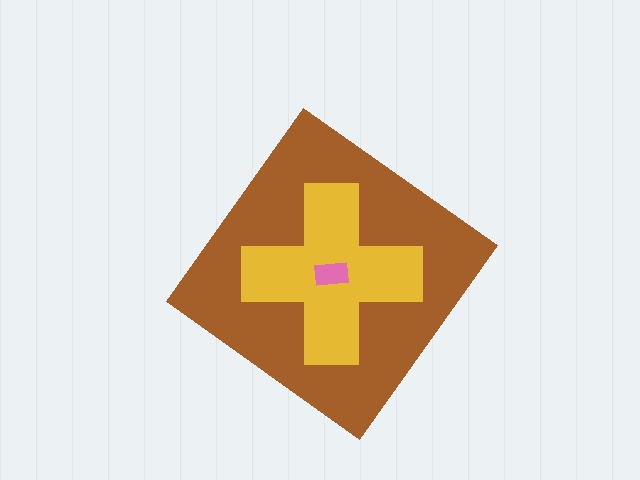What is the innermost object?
The pink rectangle.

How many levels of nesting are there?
3.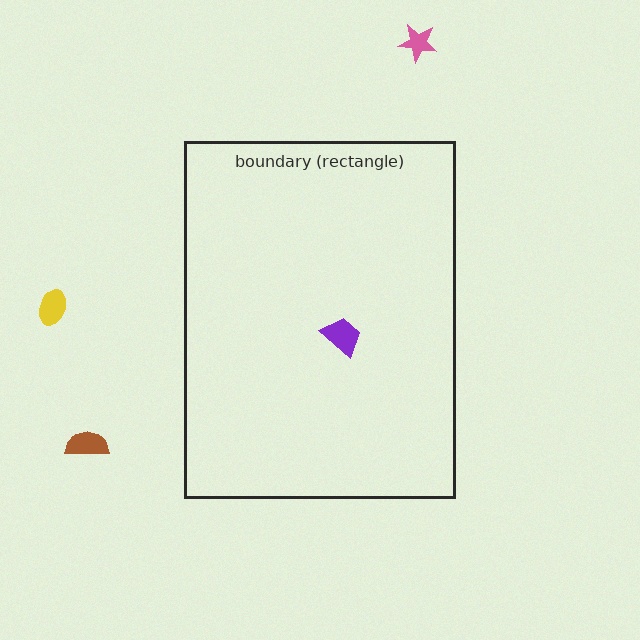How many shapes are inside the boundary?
1 inside, 3 outside.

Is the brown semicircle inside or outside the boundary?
Outside.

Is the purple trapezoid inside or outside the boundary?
Inside.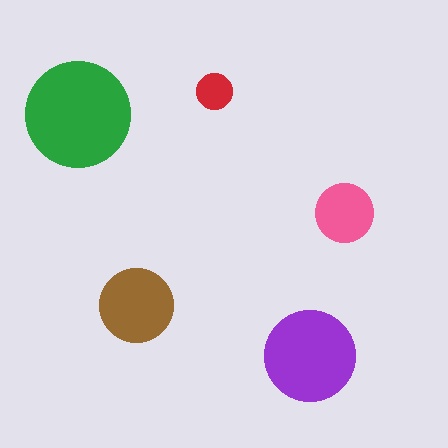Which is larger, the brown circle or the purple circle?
The purple one.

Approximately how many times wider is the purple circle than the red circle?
About 2.5 times wider.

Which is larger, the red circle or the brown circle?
The brown one.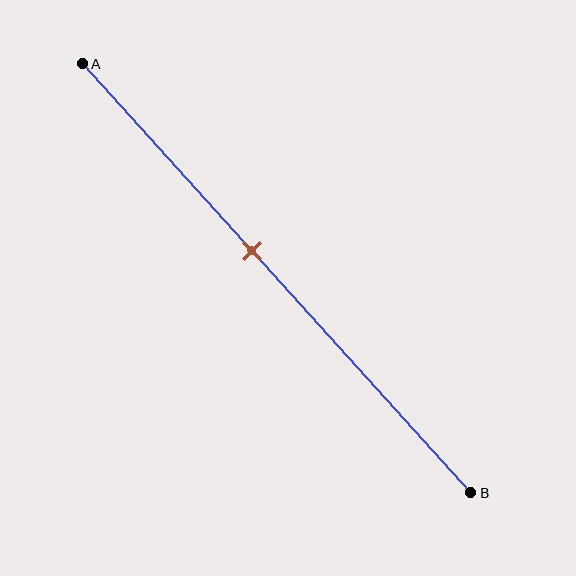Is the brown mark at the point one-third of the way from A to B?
No, the mark is at about 45% from A, not at the 33% one-third point.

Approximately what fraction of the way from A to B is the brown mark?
The brown mark is approximately 45% of the way from A to B.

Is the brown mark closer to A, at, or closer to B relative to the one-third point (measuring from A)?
The brown mark is closer to point B than the one-third point of segment AB.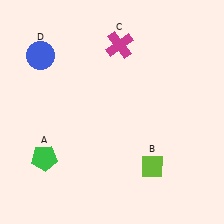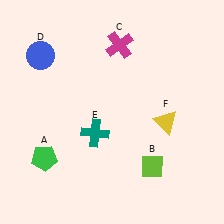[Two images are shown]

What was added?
A teal cross (E), a yellow triangle (F) were added in Image 2.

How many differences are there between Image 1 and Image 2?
There are 2 differences between the two images.